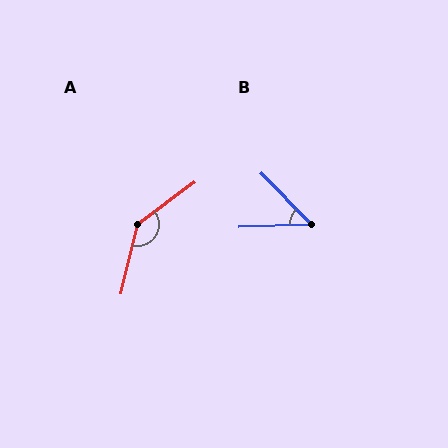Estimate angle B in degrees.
Approximately 47 degrees.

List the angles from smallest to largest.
B (47°), A (140°).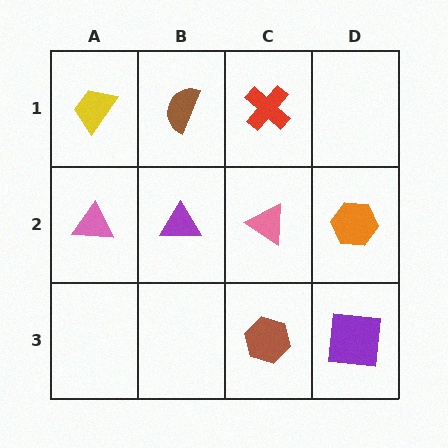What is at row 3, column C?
A brown hexagon.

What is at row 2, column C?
A pink triangle.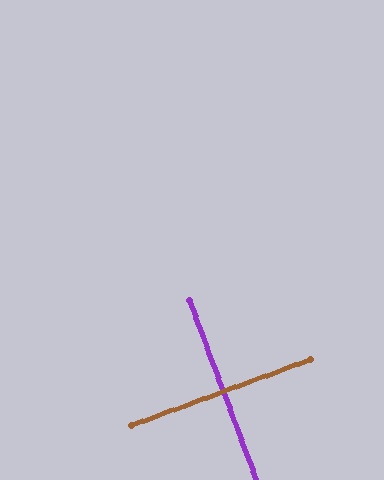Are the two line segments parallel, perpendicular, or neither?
Perpendicular — they meet at approximately 90°.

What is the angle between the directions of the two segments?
Approximately 90 degrees.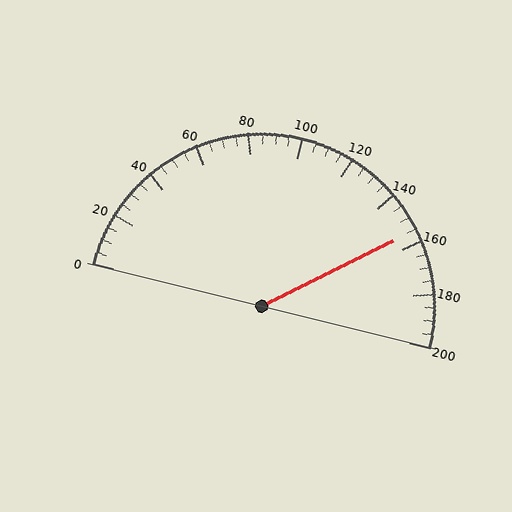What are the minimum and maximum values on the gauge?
The gauge ranges from 0 to 200.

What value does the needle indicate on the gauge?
The needle indicates approximately 155.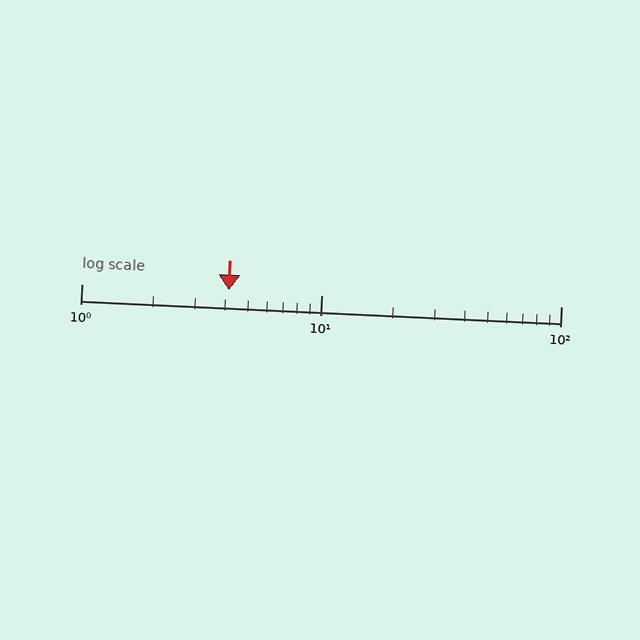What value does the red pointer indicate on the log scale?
The pointer indicates approximately 4.1.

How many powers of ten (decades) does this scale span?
The scale spans 2 decades, from 1 to 100.